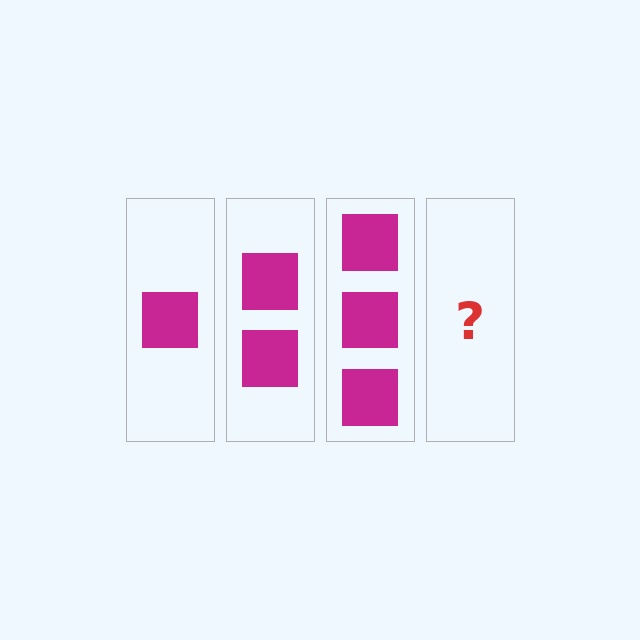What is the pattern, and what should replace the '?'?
The pattern is that each step adds one more square. The '?' should be 4 squares.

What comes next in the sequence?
The next element should be 4 squares.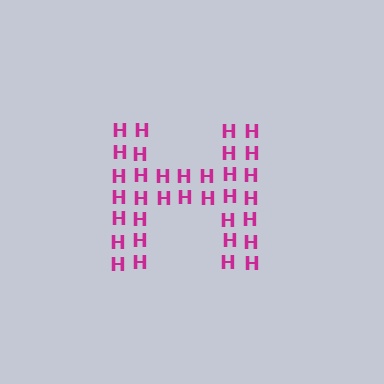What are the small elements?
The small elements are letter H's.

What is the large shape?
The large shape is the letter H.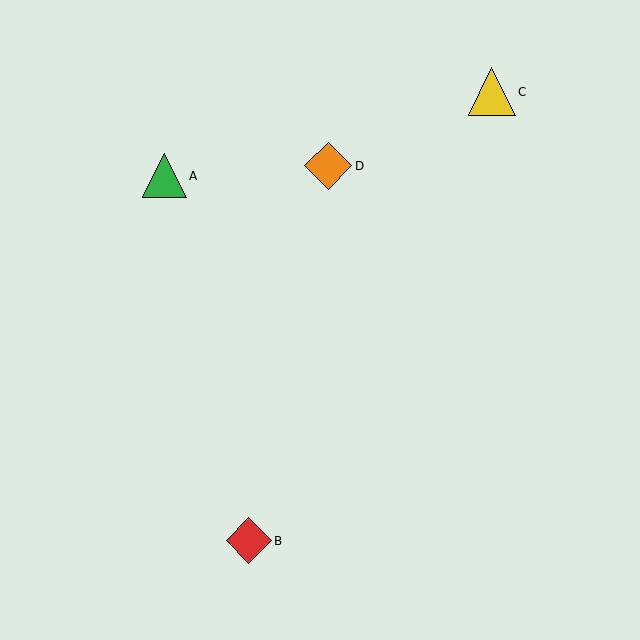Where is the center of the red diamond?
The center of the red diamond is at (249, 541).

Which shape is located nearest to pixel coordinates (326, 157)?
The orange diamond (labeled D) at (328, 166) is nearest to that location.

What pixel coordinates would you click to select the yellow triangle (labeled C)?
Click at (492, 92) to select the yellow triangle C.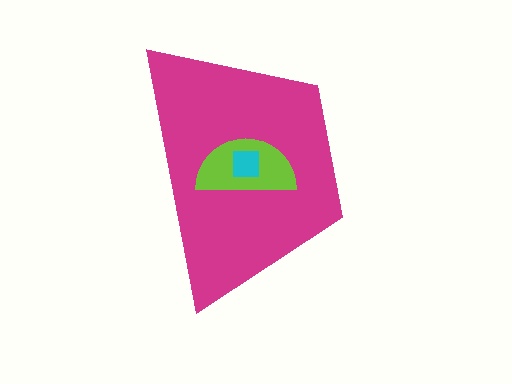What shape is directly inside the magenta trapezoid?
The lime semicircle.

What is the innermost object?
The cyan square.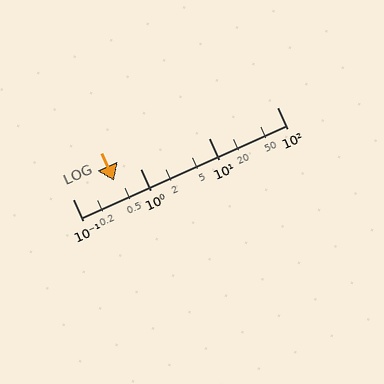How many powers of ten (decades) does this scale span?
The scale spans 3 decades, from 0.1 to 100.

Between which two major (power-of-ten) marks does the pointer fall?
The pointer is between 0.1 and 1.